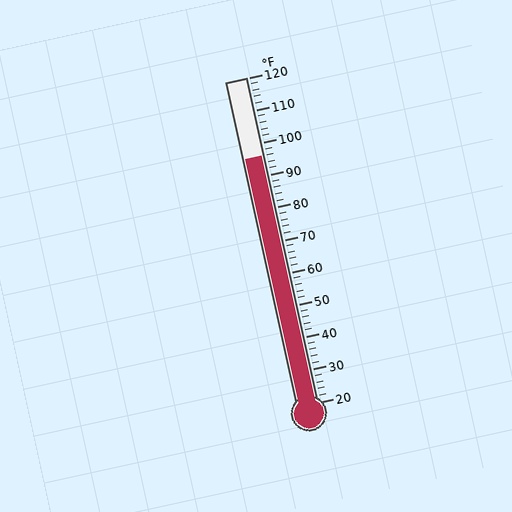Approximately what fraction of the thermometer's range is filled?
The thermometer is filled to approximately 75% of its range.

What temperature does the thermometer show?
The thermometer shows approximately 96°F.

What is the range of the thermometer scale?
The thermometer scale ranges from 20°F to 120°F.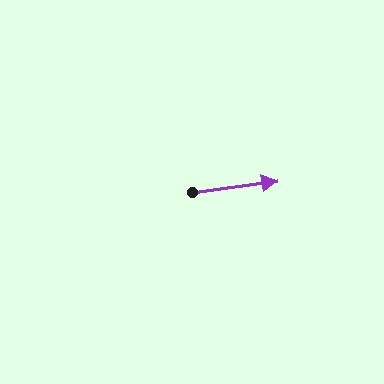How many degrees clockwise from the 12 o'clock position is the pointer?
Approximately 83 degrees.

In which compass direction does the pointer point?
East.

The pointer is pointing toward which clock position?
Roughly 3 o'clock.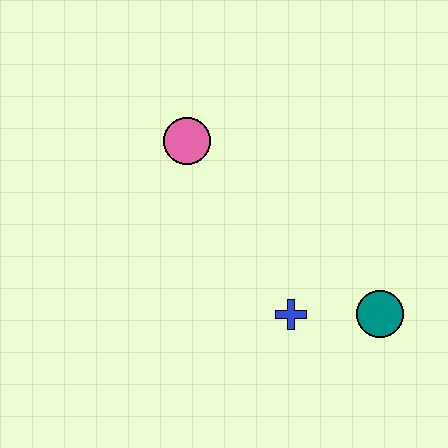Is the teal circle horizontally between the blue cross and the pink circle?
No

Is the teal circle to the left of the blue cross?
No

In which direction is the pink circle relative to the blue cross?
The pink circle is above the blue cross.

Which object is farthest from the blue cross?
The pink circle is farthest from the blue cross.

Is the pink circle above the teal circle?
Yes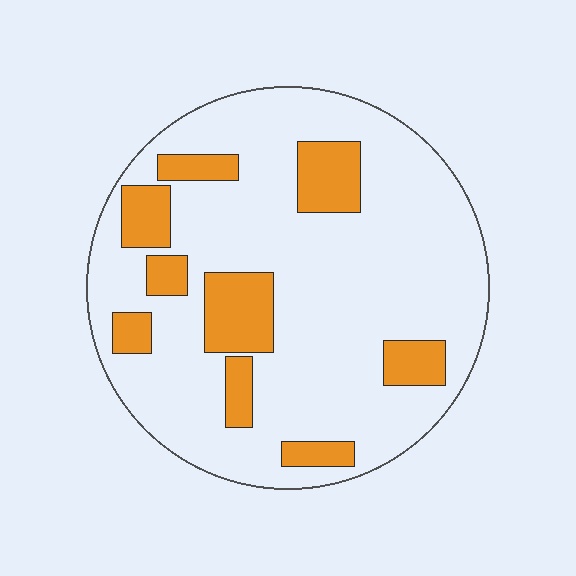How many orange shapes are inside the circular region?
9.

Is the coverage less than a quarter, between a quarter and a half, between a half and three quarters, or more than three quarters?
Less than a quarter.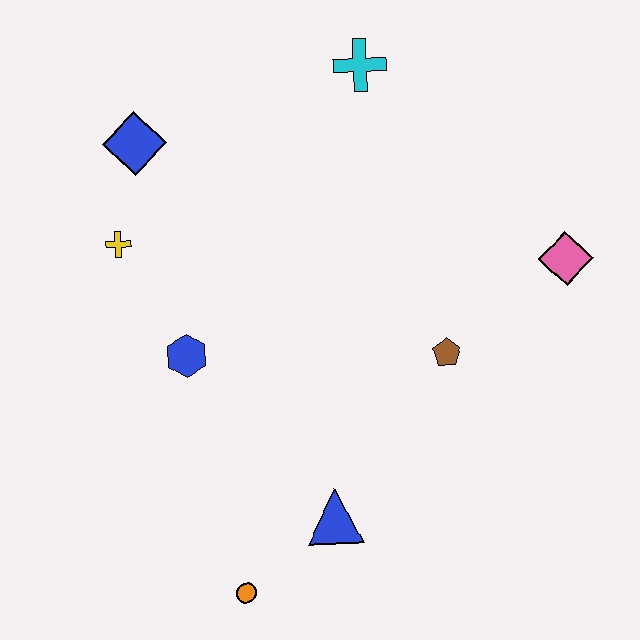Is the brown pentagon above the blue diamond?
No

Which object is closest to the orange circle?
The blue triangle is closest to the orange circle.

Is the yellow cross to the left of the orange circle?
Yes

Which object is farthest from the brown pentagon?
The blue diamond is farthest from the brown pentagon.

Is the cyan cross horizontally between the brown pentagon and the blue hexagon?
Yes